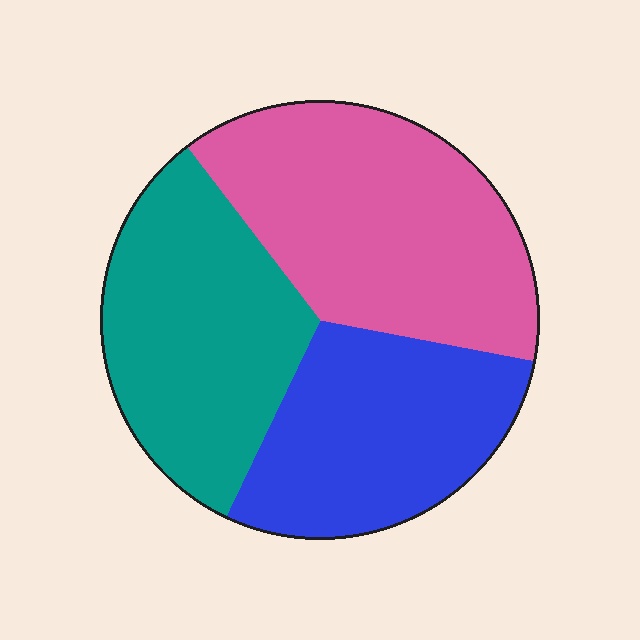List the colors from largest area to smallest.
From largest to smallest: pink, teal, blue.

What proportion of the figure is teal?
Teal takes up about one third (1/3) of the figure.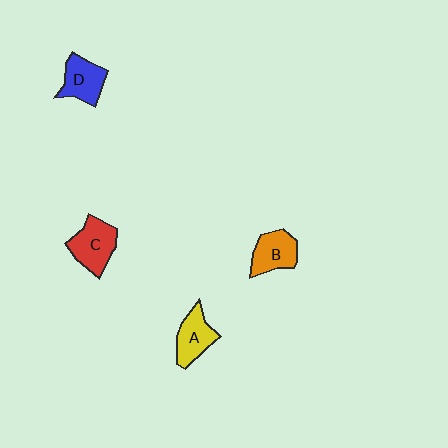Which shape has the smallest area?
Shape D (blue).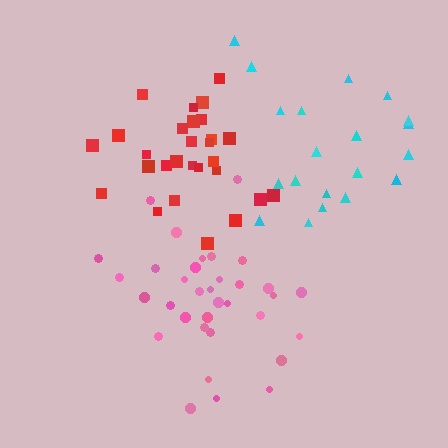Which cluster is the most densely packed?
Red.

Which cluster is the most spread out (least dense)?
Cyan.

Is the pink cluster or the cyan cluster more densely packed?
Pink.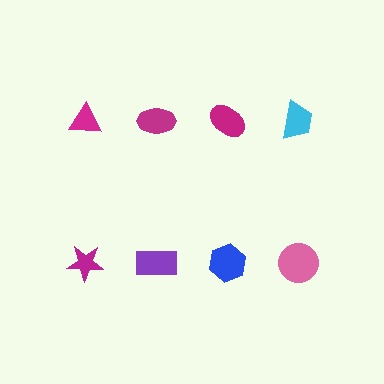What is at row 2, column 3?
A blue hexagon.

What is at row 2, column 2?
A purple rectangle.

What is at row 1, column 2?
A magenta ellipse.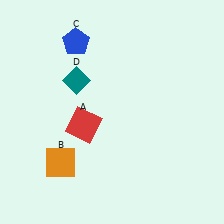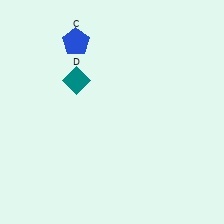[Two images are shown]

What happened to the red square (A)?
The red square (A) was removed in Image 2. It was in the bottom-left area of Image 1.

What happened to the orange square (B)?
The orange square (B) was removed in Image 2. It was in the bottom-left area of Image 1.